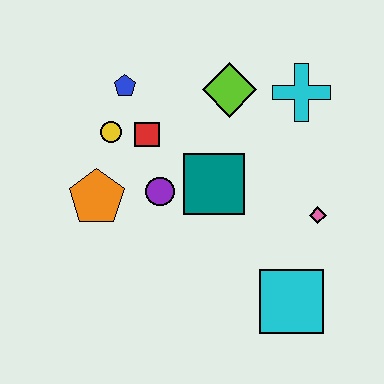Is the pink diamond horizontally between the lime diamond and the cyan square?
No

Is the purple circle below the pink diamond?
No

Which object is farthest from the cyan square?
The blue pentagon is farthest from the cyan square.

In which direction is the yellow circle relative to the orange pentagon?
The yellow circle is above the orange pentagon.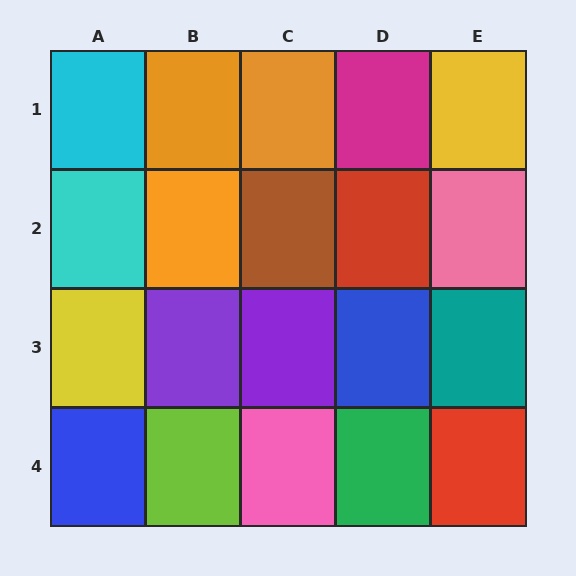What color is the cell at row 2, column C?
Brown.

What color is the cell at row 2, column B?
Orange.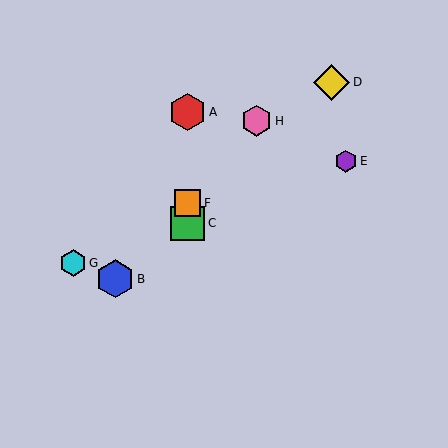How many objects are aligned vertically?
3 objects (A, C, F) are aligned vertically.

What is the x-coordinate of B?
Object B is at x≈115.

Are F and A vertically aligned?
Yes, both are at x≈187.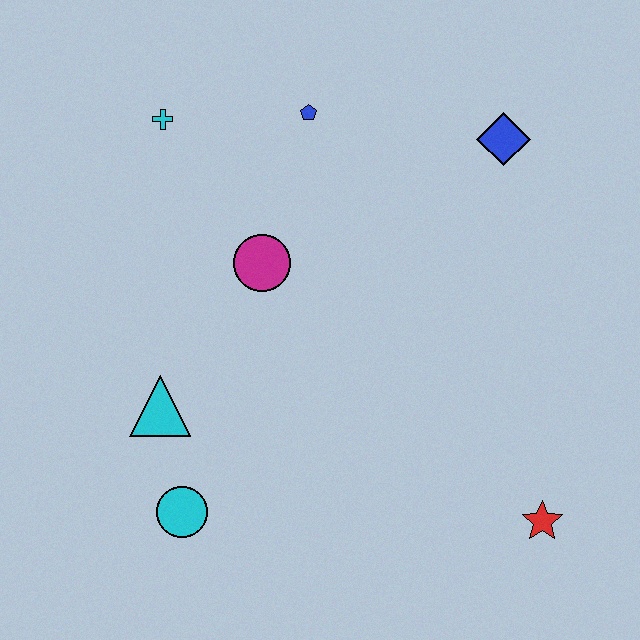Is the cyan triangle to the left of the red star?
Yes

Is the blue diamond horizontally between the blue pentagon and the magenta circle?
No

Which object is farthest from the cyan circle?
The blue diamond is farthest from the cyan circle.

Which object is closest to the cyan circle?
The cyan triangle is closest to the cyan circle.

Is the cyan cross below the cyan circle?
No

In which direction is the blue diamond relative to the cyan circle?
The blue diamond is above the cyan circle.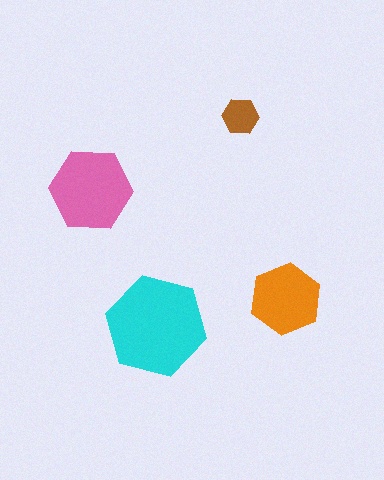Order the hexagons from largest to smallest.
the cyan one, the pink one, the orange one, the brown one.